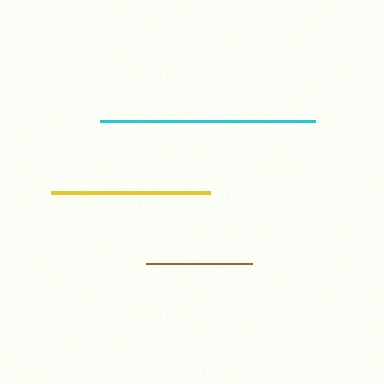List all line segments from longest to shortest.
From longest to shortest: cyan, yellow, brown.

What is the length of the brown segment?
The brown segment is approximately 106 pixels long.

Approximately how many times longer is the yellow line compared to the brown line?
The yellow line is approximately 1.5 times the length of the brown line.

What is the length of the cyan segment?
The cyan segment is approximately 214 pixels long.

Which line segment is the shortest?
The brown line is the shortest at approximately 106 pixels.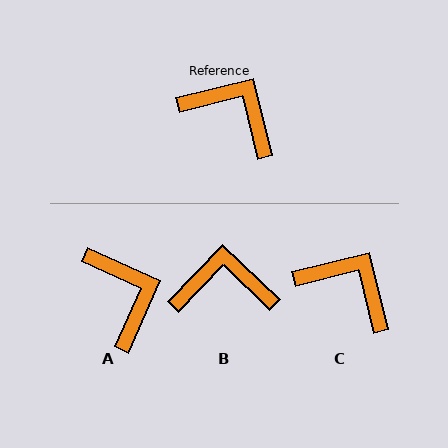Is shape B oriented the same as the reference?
No, it is off by about 33 degrees.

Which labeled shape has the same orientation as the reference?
C.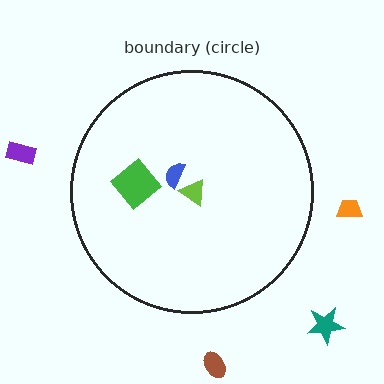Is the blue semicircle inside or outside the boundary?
Inside.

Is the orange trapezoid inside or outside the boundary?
Outside.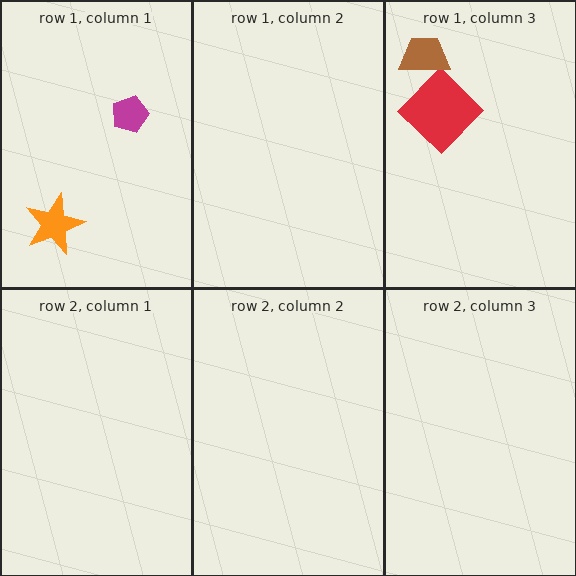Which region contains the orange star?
The row 1, column 1 region.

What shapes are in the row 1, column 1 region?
The orange star, the magenta pentagon.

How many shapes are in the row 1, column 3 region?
2.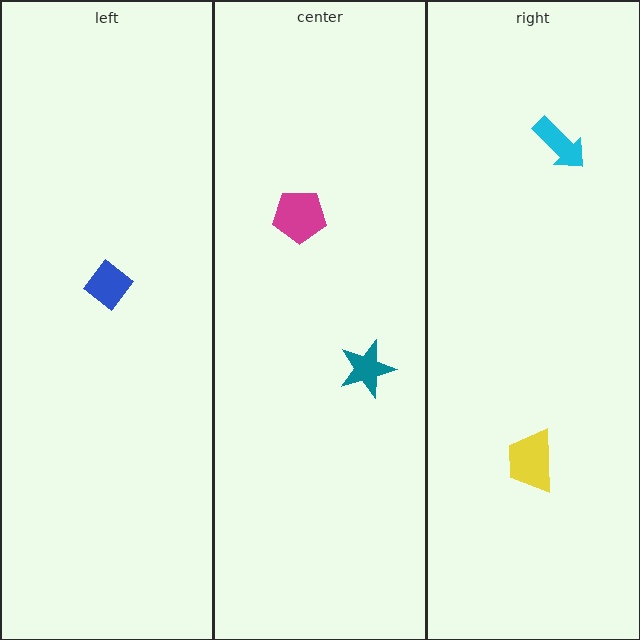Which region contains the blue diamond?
The left region.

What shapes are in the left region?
The blue diamond.